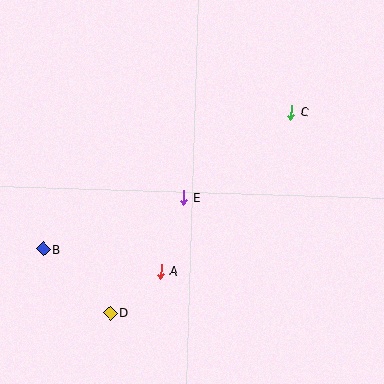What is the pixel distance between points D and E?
The distance between D and E is 137 pixels.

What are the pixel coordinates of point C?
Point C is at (291, 112).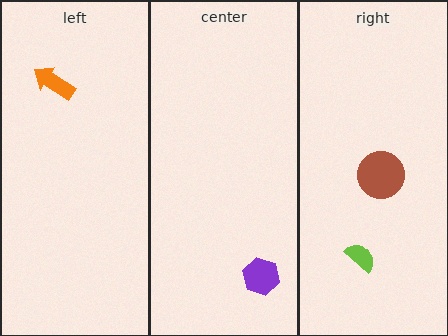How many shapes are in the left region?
1.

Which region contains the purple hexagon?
The center region.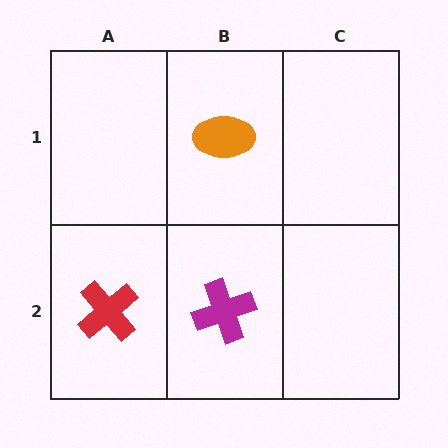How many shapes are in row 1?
1 shape.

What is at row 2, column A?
A red cross.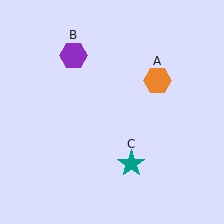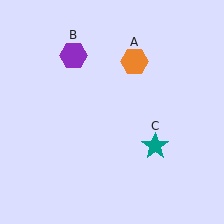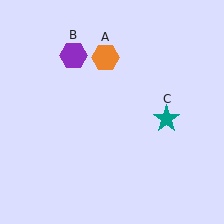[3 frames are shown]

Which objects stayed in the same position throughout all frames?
Purple hexagon (object B) remained stationary.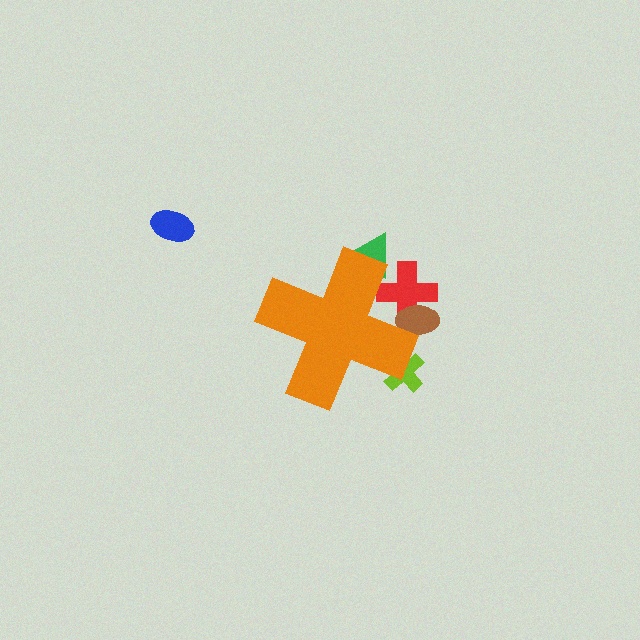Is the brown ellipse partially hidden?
Yes, the brown ellipse is partially hidden behind the orange cross.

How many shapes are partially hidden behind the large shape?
4 shapes are partially hidden.